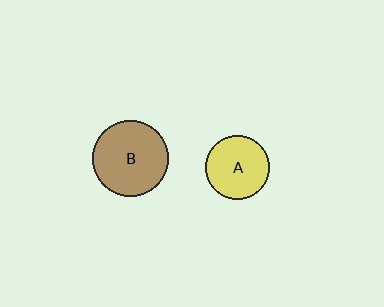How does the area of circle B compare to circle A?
Approximately 1.4 times.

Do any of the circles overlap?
No, none of the circles overlap.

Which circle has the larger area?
Circle B (brown).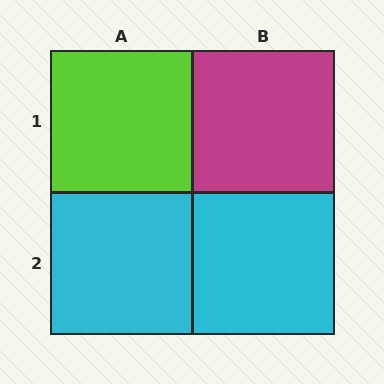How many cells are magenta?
1 cell is magenta.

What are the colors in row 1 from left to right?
Lime, magenta.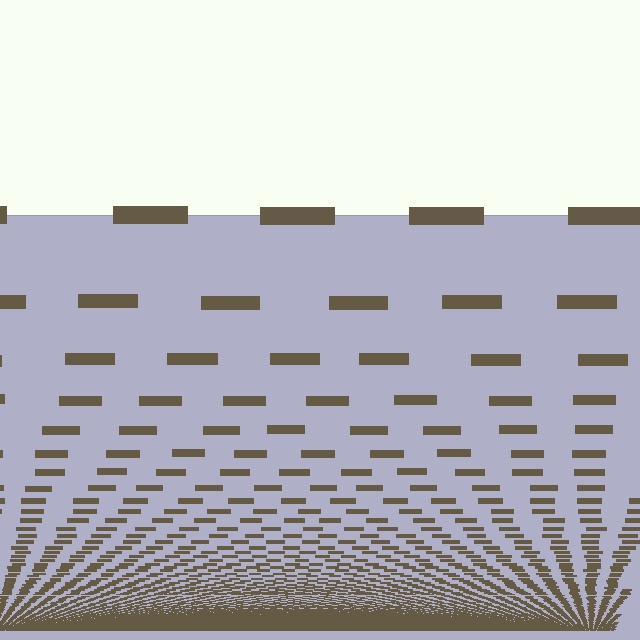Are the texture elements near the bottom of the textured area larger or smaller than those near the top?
Smaller. The gradient is inverted — elements near the bottom are smaller and denser.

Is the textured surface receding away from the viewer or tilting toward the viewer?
The surface appears to tilt toward the viewer. Texture elements get larger and sparser toward the top.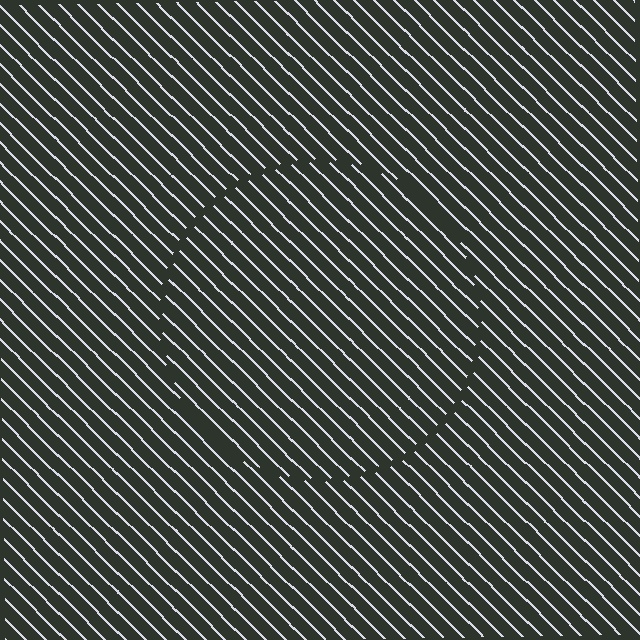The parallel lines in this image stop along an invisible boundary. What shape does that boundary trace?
An illusory circle. The interior of the shape contains the same grating, shifted by half a period — the contour is defined by the phase discontinuity where line-ends from the inner and outer gratings abut.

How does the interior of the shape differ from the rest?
The interior of the shape contains the same grating, shifted by half a period — the contour is defined by the phase discontinuity where line-ends from the inner and outer gratings abut.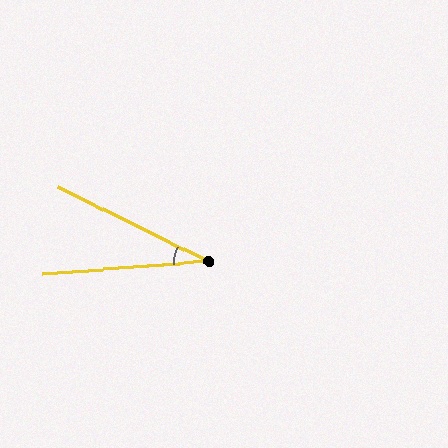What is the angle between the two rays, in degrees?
Approximately 31 degrees.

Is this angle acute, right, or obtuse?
It is acute.